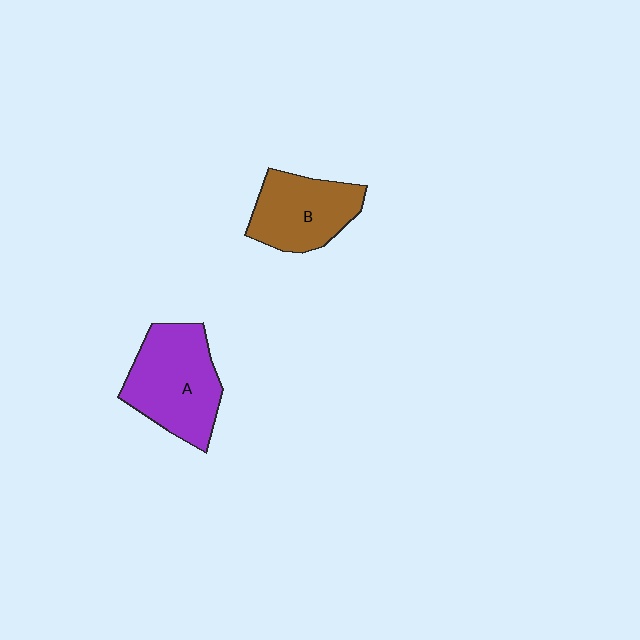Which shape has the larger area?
Shape A (purple).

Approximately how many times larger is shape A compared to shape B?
Approximately 1.3 times.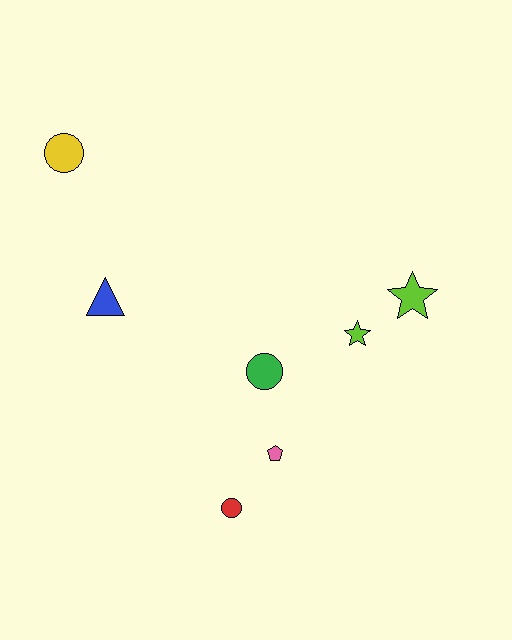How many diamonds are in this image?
There are no diamonds.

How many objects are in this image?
There are 7 objects.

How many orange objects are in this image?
There are no orange objects.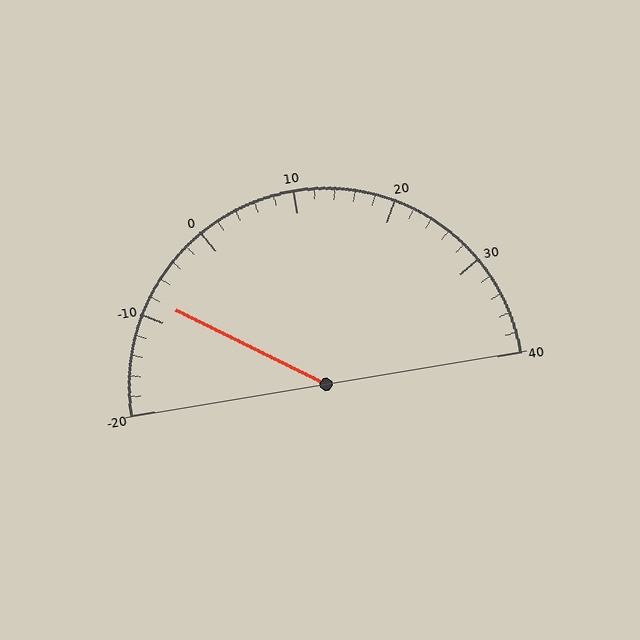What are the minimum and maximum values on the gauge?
The gauge ranges from -20 to 40.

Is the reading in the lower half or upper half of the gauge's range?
The reading is in the lower half of the range (-20 to 40).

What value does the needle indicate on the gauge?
The needle indicates approximately -8.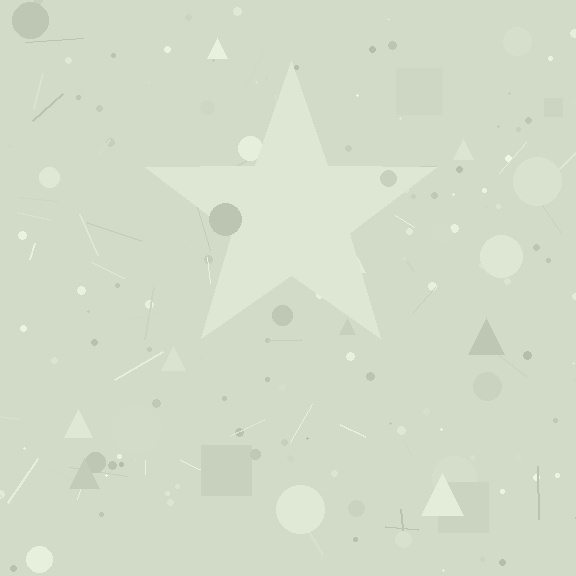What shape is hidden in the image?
A star is hidden in the image.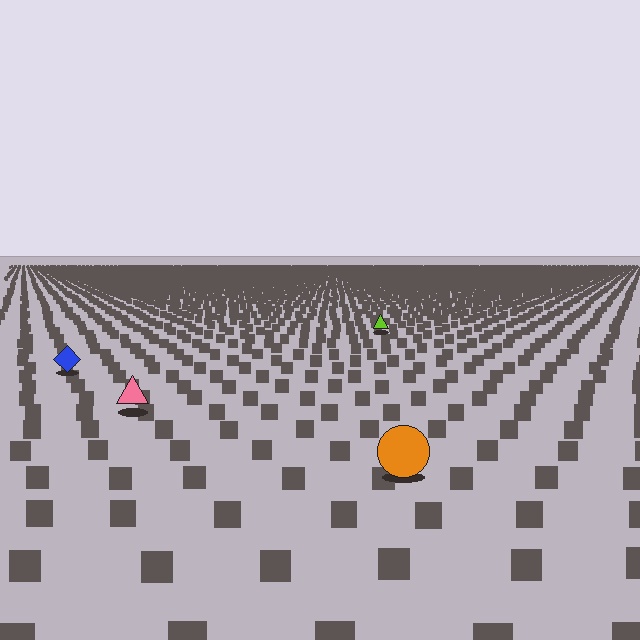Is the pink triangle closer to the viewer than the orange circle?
No. The orange circle is closer — you can tell from the texture gradient: the ground texture is coarser near it.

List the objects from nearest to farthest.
From nearest to farthest: the orange circle, the pink triangle, the blue diamond, the lime triangle.